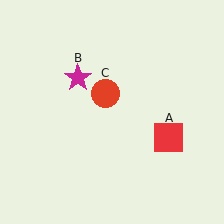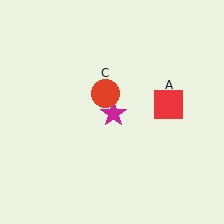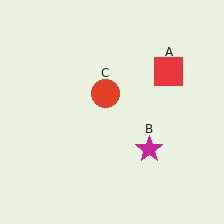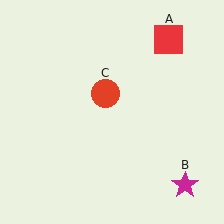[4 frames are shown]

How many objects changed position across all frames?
2 objects changed position: red square (object A), magenta star (object B).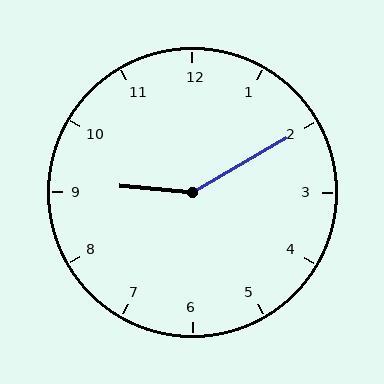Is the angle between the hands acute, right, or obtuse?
It is obtuse.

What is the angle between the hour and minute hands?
Approximately 145 degrees.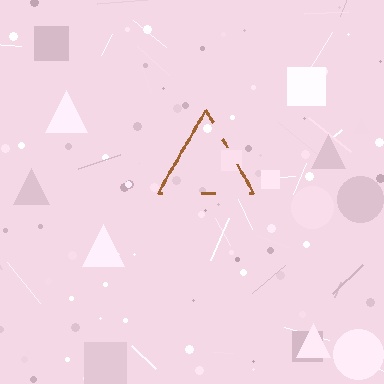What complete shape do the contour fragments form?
The contour fragments form a triangle.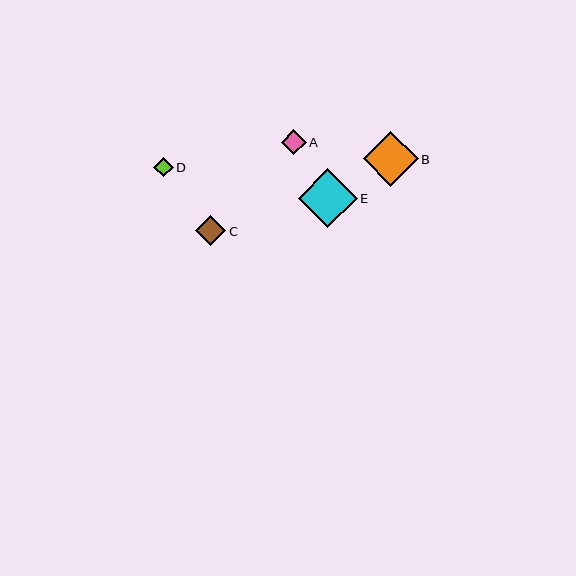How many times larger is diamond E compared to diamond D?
Diamond E is approximately 3.1 times the size of diamond D.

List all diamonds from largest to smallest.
From largest to smallest: E, B, C, A, D.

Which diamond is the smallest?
Diamond D is the smallest with a size of approximately 19 pixels.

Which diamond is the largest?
Diamond E is the largest with a size of approximately 59 pixels.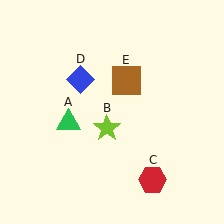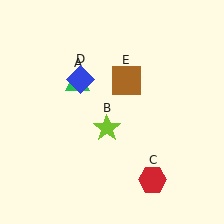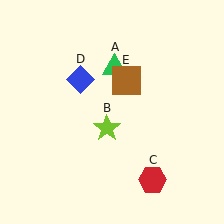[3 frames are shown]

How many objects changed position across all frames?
1 object changed position: green triangle (object A).